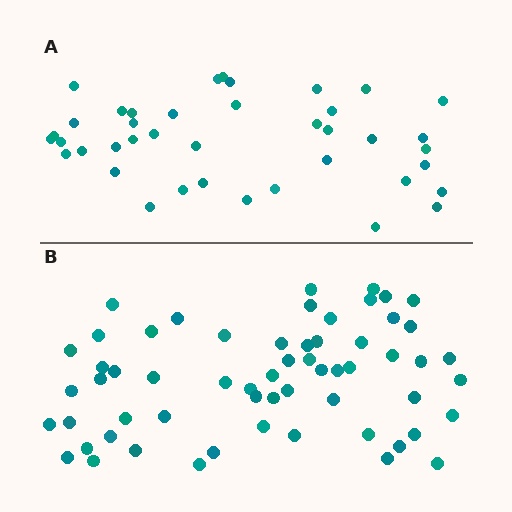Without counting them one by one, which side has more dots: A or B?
Region B (the bottom region) has more dots.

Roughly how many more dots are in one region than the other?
Region B has approximately 20 more dots than region A.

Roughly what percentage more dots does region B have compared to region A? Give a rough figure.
About 50% more.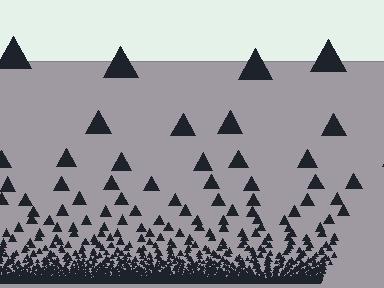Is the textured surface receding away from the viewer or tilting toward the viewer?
The surface appears to tilt toward the viewer. Texture elements get larger and sparser toward the top.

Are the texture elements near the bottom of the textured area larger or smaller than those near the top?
Smaller. The gradient is inverted — elements near the bottom are smaller and denser.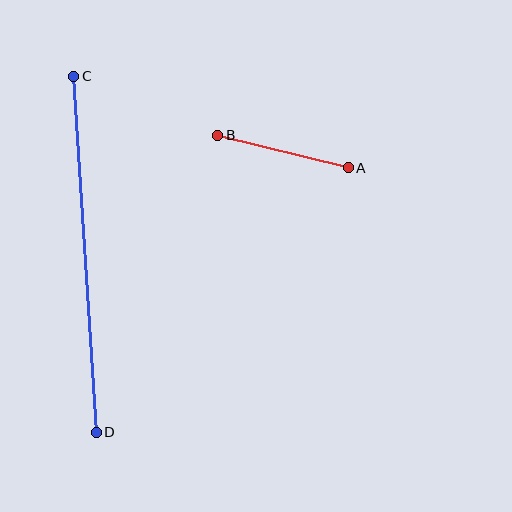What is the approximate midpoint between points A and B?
The midpoint is at approximately (283, 152) pixels.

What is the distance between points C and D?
The distance is approximately 356 pixels.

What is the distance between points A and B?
The distance is approximately 134 pixels.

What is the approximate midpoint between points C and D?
The midpoint is at approximately (85, 254) pixels.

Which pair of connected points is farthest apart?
Points C and D are farthest apart.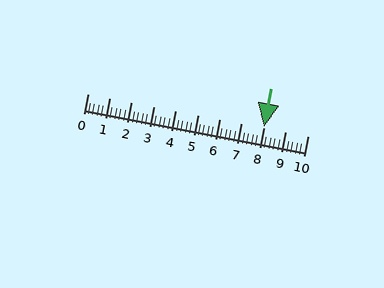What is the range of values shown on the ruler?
The ruler shows values from 0 to 10.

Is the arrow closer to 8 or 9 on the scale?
The arrow is closer to 8.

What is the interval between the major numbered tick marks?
The major tick marks are spaced 1 units apart.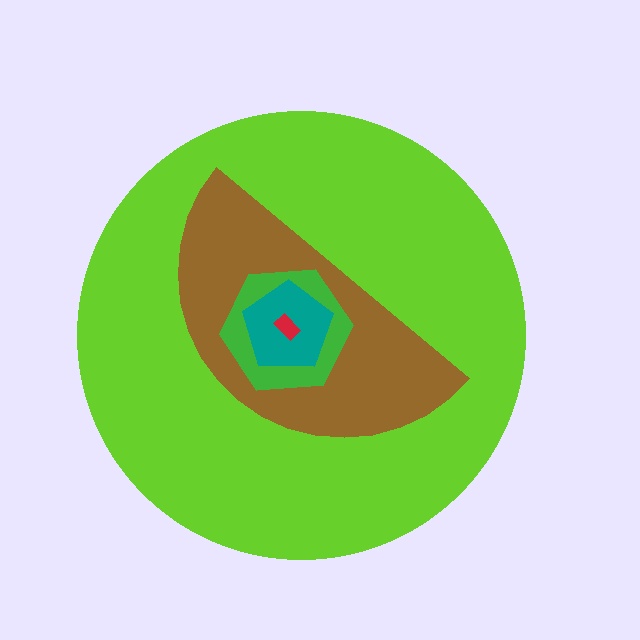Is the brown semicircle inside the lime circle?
Yes.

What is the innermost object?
The red rectangle.